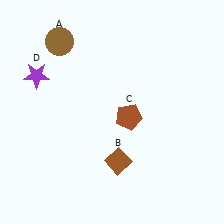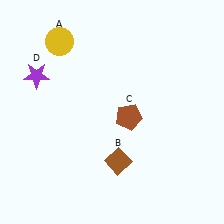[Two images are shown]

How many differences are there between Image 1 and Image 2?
There is 1 difference between the two images.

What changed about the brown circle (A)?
In Image 1, A is brown. In Image 2, it changed to yellow.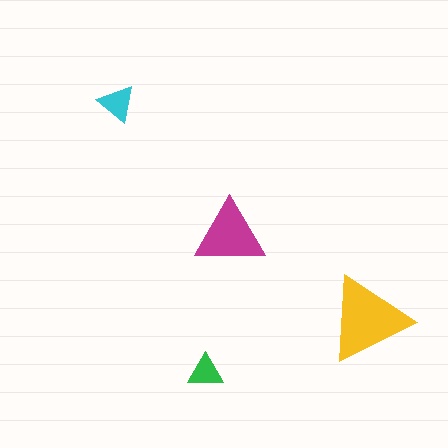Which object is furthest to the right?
The yellow triangle is rightmost.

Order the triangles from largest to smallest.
the yellow one, the magenta one, the cyan one, the green one.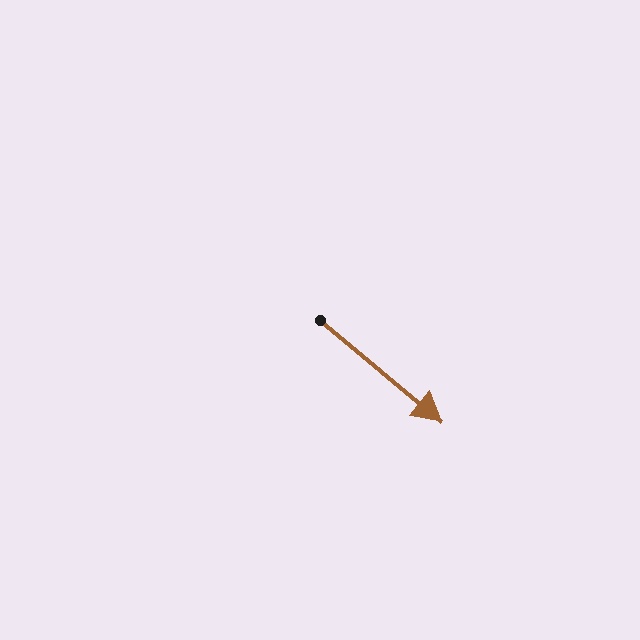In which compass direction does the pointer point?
Southeast.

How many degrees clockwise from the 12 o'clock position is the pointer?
Approximately 130 degrees.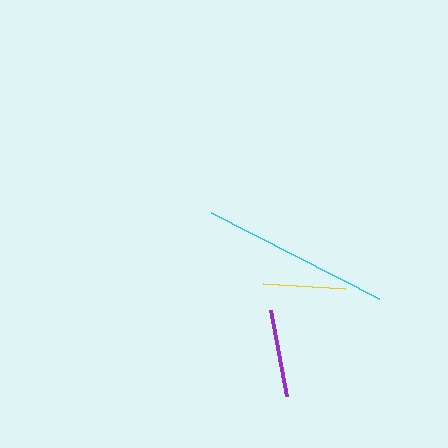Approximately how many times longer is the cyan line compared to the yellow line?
The cyan line is approximately 2.3 times the length of the yellow line.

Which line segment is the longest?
The cyan line is the longest at approximately 189 pixels.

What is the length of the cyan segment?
The cyan segment is approximately 189 pixels long.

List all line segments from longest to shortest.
From longest to shortest: cyan, purple, yellow.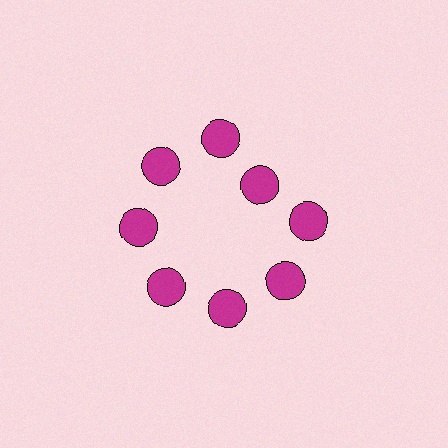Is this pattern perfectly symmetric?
No. The 8 magenta circles are arranged in a ring, but one element near the 2 o'clock position is pulled inward toward the center, breaking the 8-fold rotational symmetry.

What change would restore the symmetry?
The symmetry would be restored by moving it outward, back onto the ring so that all 8 circles sit at equal angles and equal distance from the center.